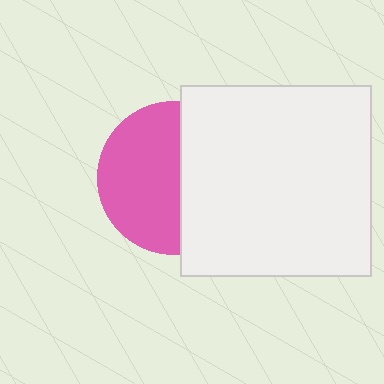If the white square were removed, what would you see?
You would see the complete pink circle.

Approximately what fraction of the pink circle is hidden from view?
Roughly 46% of the pink circle is hidden behind the white square.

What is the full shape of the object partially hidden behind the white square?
The partially hidden object is a pink circle.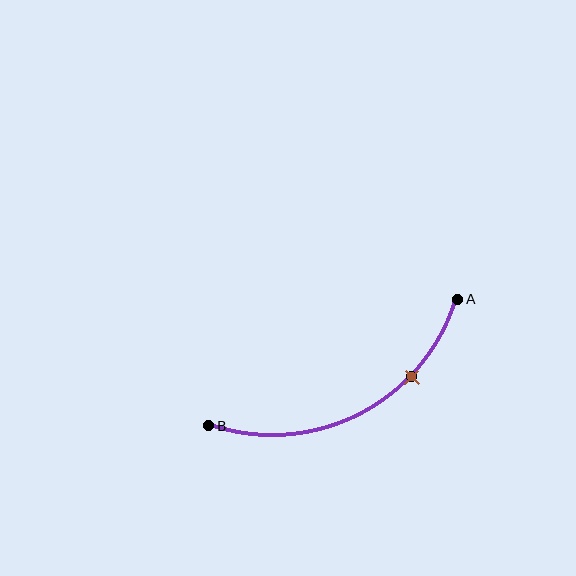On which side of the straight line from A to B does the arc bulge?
The arc bulges below the straight line connecting A and B.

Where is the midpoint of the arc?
The arc midpoint is the point on the curve farthest from the straight line joining A and B. It sits below that line.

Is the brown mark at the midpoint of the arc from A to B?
No. The brown mark lies on the arc but is closer to endpoint A. The arc midpoint would be at the point on the curve equidistant along the arc from both A and B.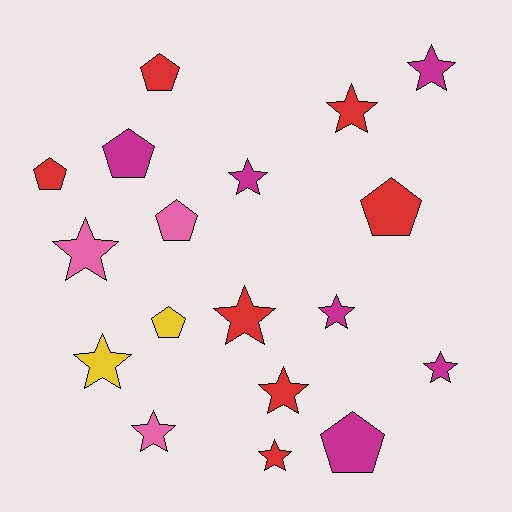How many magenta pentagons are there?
There are 2 magenta pentagons.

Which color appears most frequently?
Red, with 7 objects.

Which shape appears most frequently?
Star, with 11 objects.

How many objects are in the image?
There are 18 objects.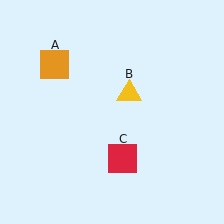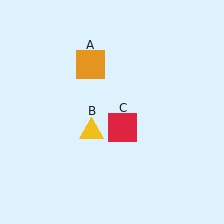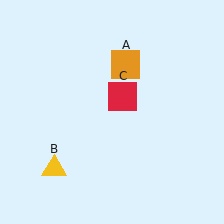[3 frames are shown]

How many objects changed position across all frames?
3 objects changed position: orange square (object A), yellow triangle (object B), red square (object C).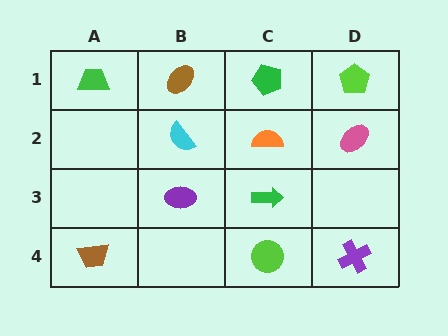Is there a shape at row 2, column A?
No, that cell is empty.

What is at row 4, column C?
A lime circle.